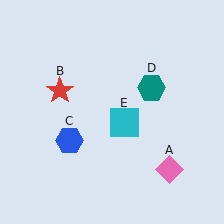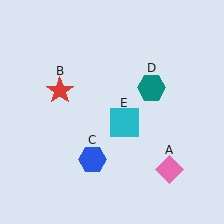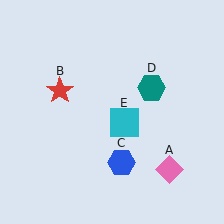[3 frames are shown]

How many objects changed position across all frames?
1 object changed position: blue hexagon (object C).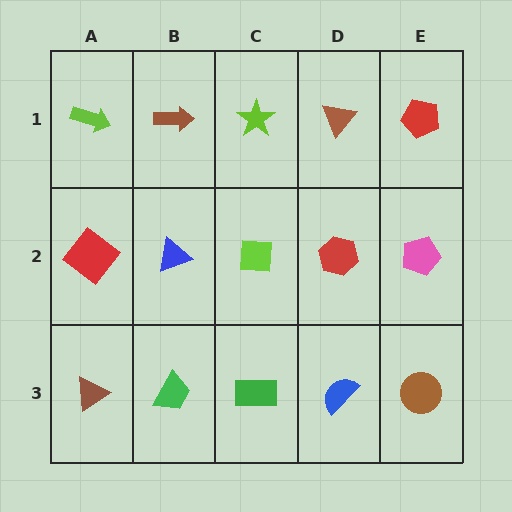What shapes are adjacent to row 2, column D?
A brown triangle (row 1, column D), a blue semicircle (row 3, column D), a lime square (row 2, column C), a pink pentagon (row 2, column E).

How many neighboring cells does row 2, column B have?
4.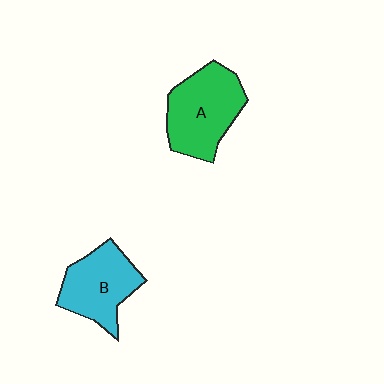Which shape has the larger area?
Shape A (green).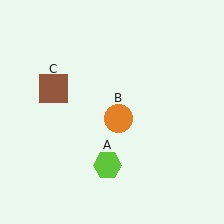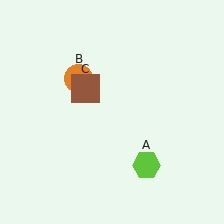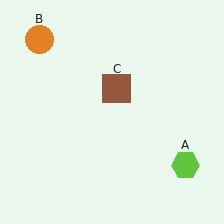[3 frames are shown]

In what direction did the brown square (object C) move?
The brown square (object C) moved right.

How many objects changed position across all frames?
3 objects changed position: lime hexagon (object A), orange circle (object B), brown square (object C).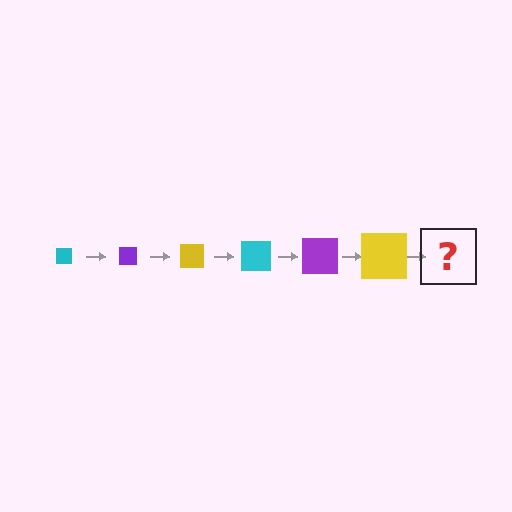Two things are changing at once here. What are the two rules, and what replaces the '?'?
The two rules are that the square grows larger each step and the color cycles through cyan, purple, and yellow. The '?' should be a cyan square, larger than the previous one.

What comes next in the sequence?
The next element should be a cyan square, larger than the previous one.